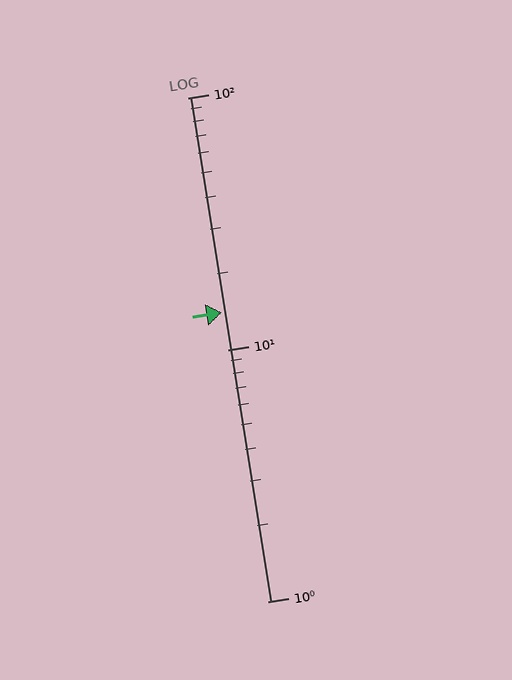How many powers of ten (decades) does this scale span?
The scale spans 2 decades, from 1 to 100.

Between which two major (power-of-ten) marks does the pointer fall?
The pointer is between 10 and 100.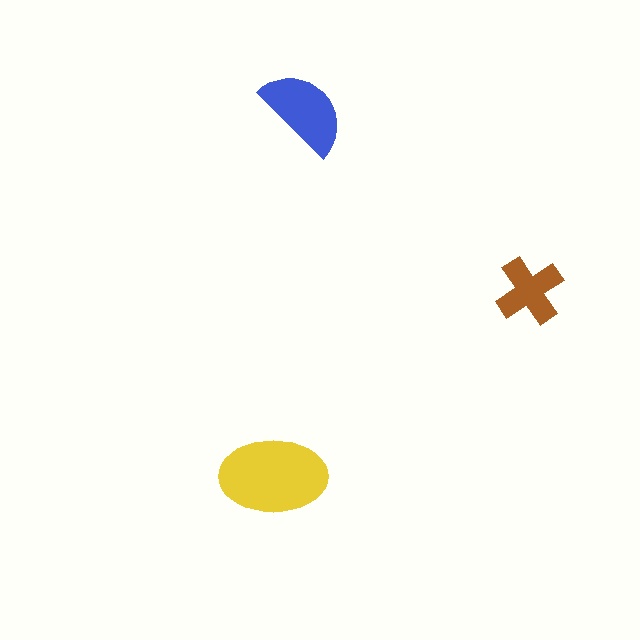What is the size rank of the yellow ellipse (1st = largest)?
1st.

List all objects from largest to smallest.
The yellow ellipse, the blue semicircle, the brown cross.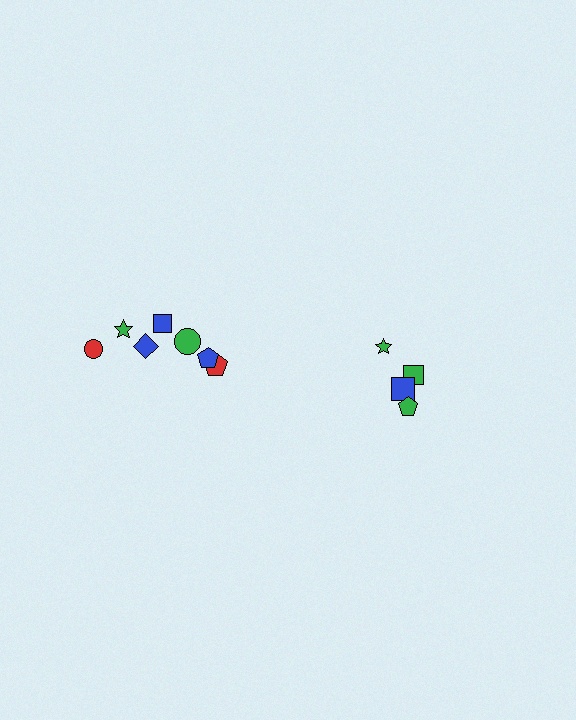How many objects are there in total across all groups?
There are 11 objects.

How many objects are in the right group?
There are 4 objects.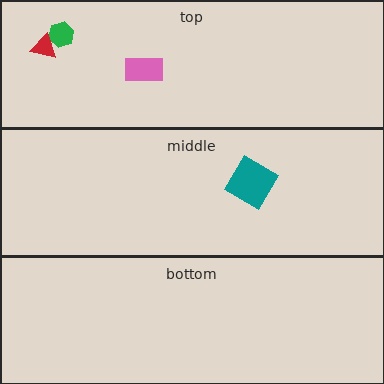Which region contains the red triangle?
The top region.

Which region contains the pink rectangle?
The top region.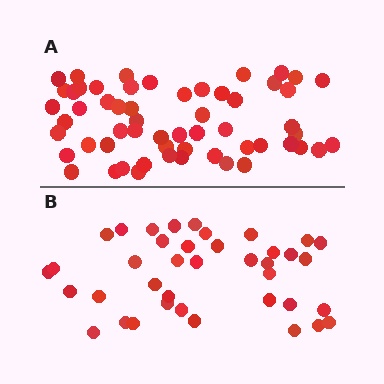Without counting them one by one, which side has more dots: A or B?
Region A (the top region) has more dots.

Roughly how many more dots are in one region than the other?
Region A has approximately 20 more dots than region B.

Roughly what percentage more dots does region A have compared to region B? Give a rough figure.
About 45% more.